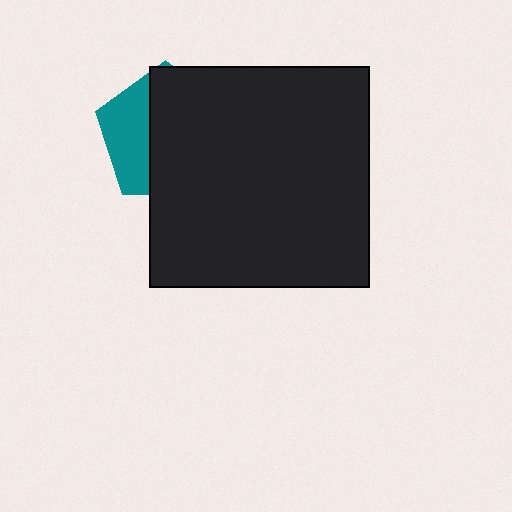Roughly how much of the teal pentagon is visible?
A small part of it is visible (roughly 35%).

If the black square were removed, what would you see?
You would see the complete teal pentagon.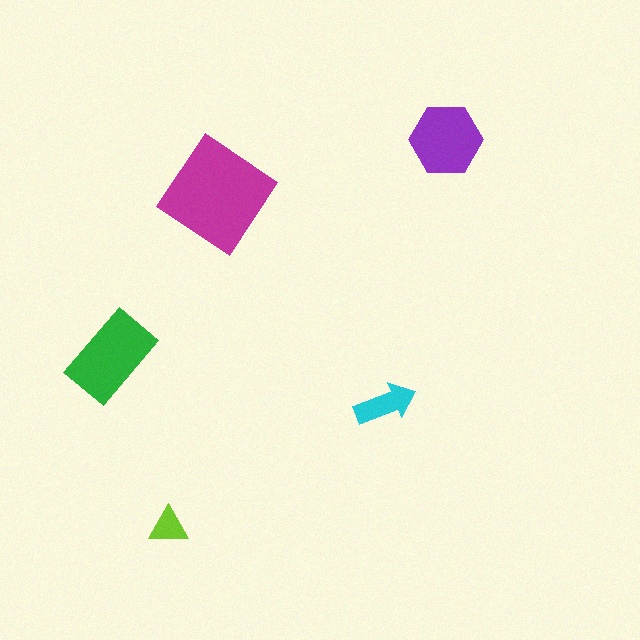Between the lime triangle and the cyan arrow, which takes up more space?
The cyan arrow.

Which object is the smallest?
The lime triangle.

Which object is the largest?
The magenta diamond.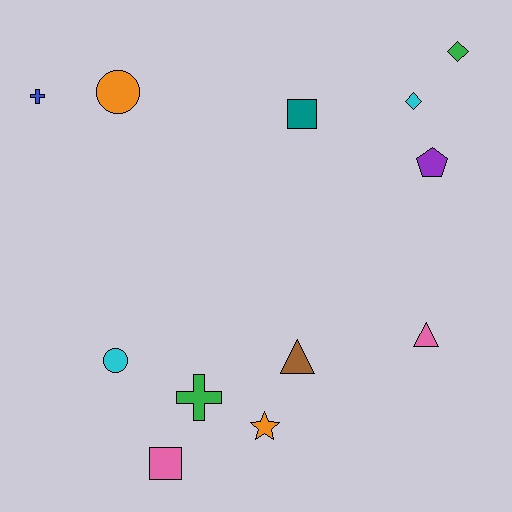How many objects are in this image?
There are 12 objects.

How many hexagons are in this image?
There are no hexagons.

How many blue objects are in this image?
There is 1 blue object.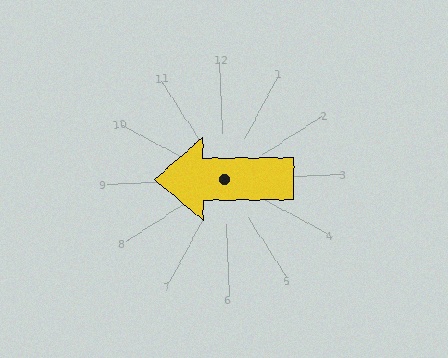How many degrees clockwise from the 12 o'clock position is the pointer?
Approximately 272 degrees.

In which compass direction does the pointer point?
West.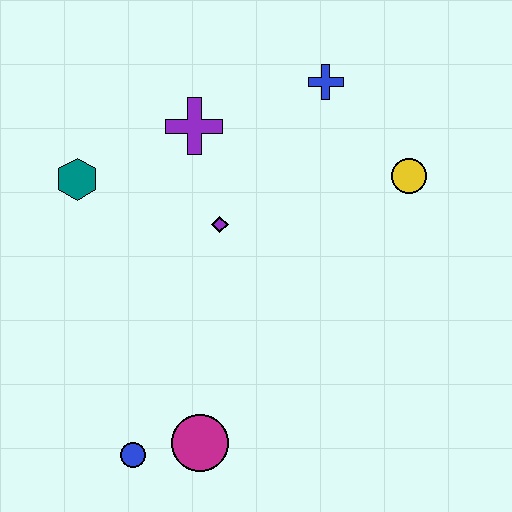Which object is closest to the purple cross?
The purple diamond is closest to the purple cross.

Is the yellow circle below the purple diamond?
No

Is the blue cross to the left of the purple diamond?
No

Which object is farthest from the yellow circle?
The blue circle is farthest from the yellow circle.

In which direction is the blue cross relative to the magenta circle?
The blue cross is above the magenta circle.